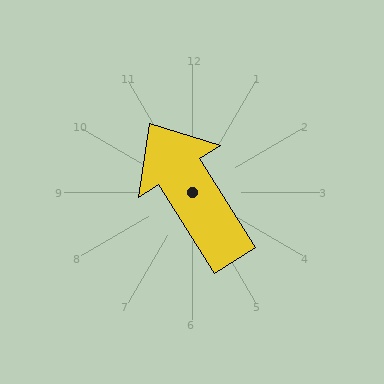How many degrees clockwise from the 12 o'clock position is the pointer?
Approximately 328 degrees.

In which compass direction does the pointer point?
Northwest.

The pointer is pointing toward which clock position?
Roughly 11 o'clock.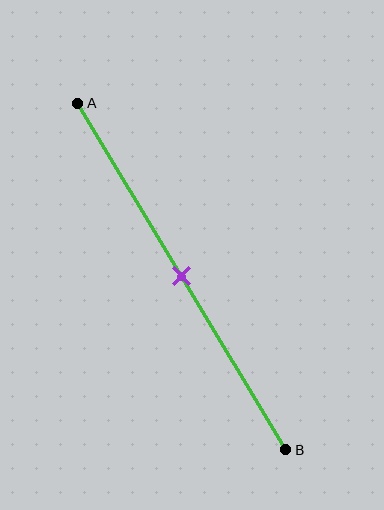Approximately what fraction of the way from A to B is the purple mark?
The purple mark is approximately 50% of the way from A to B.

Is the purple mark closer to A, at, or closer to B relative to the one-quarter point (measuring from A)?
The purple mark is closer to point B than the one-quarter point of segment AB.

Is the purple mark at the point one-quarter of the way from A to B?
No, the mark is at about 50% from A, not at the 25% one-quarter point.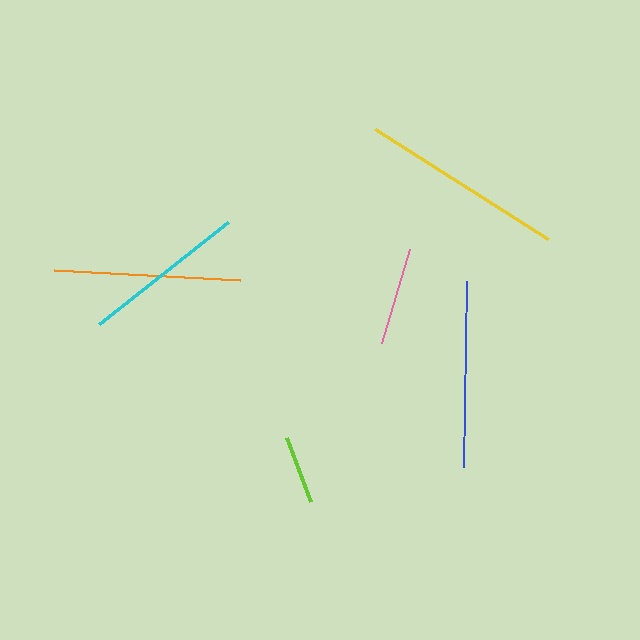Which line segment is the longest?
The yellow line is the longest at approximately 205 pixels.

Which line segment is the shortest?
The lime line is the shortest at approximately 68 pixels.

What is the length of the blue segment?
The blue segment is approximately 186 pixels long.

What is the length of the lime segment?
The lime segment is approximately 68 pixels long.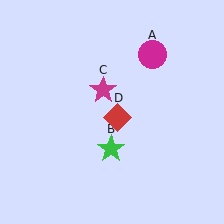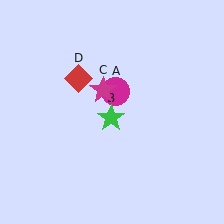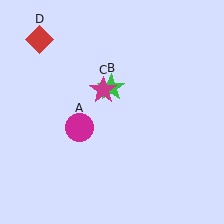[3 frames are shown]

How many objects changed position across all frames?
3 objects changed position: magenta circle (object A), green star (object B), red diamond (object D).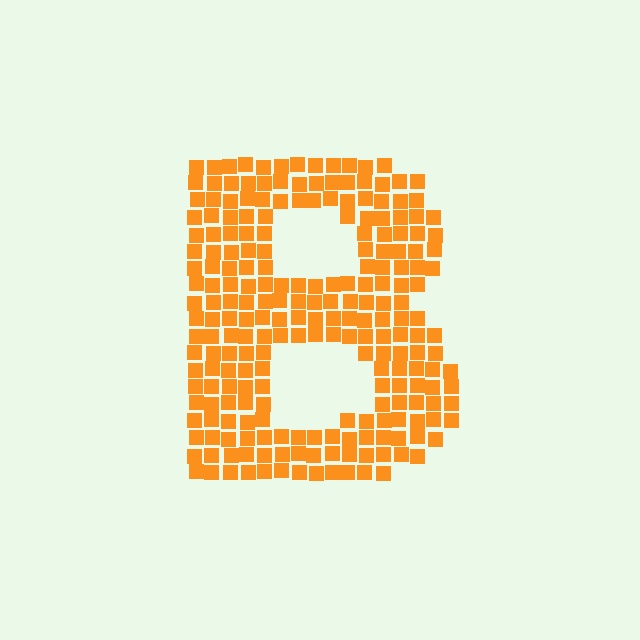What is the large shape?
The large shape is the letter B.